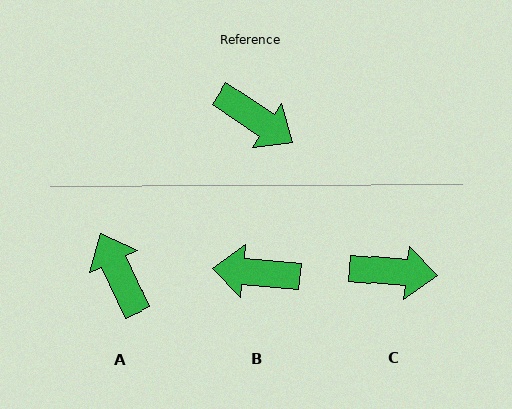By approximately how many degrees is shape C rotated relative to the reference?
Approximately 28 degrees counter-clockwise.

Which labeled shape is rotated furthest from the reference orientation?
B, about 152 degrees away.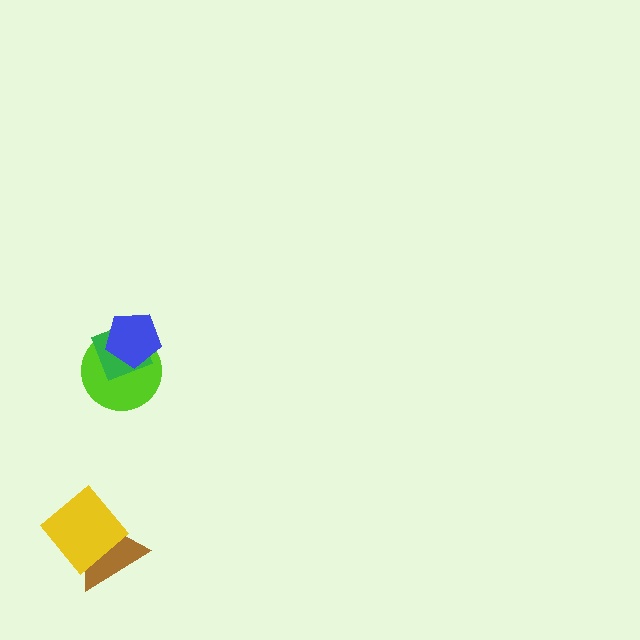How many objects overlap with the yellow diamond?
1 object overlaps with the yellow diamond.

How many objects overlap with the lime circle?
2 objects overlap with the lime circle.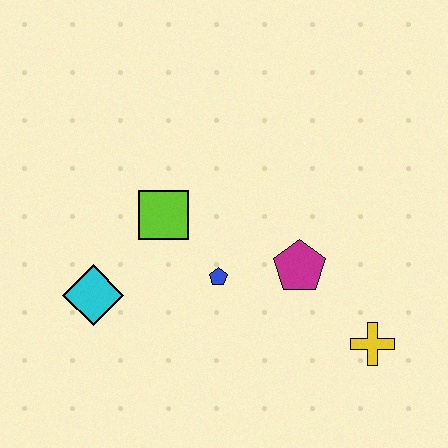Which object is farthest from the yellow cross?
The cyan diamond is farthest from the yellow cross.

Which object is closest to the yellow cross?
The magenta pentagon is closest to the yellow cross.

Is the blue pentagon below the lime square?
Yes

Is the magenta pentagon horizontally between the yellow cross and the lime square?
Yes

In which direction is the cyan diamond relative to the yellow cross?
The cyan diamond is to the left of the yellow cross.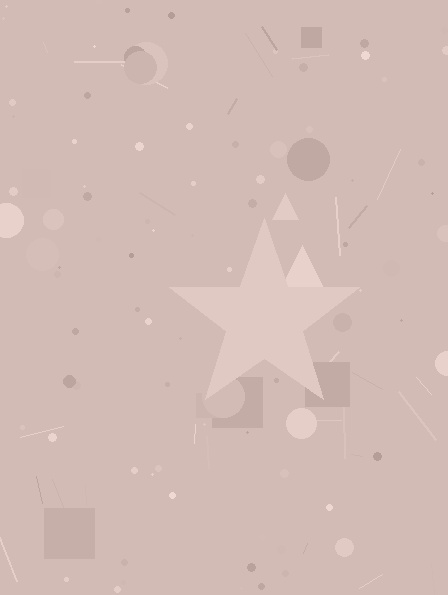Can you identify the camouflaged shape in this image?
The camouflaged shape is a star.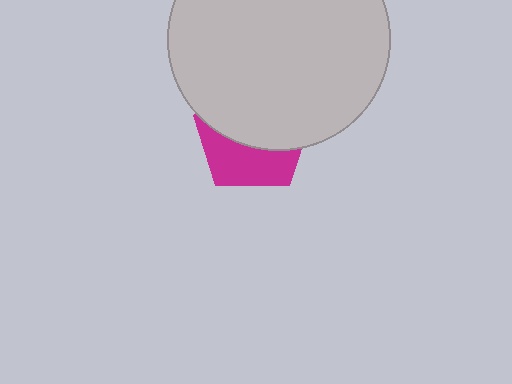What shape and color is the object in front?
The object in front is a light gray circle.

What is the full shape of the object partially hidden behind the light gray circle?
The partially hidden object is a magenta pentagon.